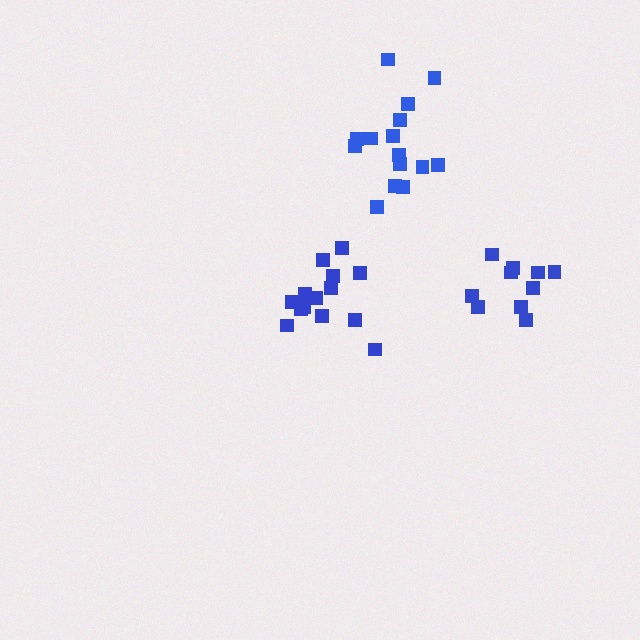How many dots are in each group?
Group 1: 14 dots, Group 2: 15 dots, Group 3: 10 dots (39 total).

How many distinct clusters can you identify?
There are 3 distinct clusters.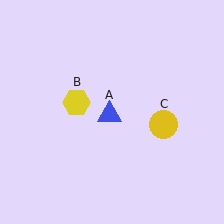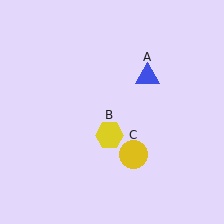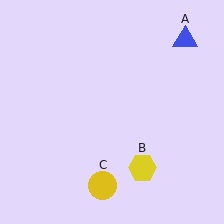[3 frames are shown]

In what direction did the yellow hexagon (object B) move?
The yellow hexagon (object B) moved down and to the right.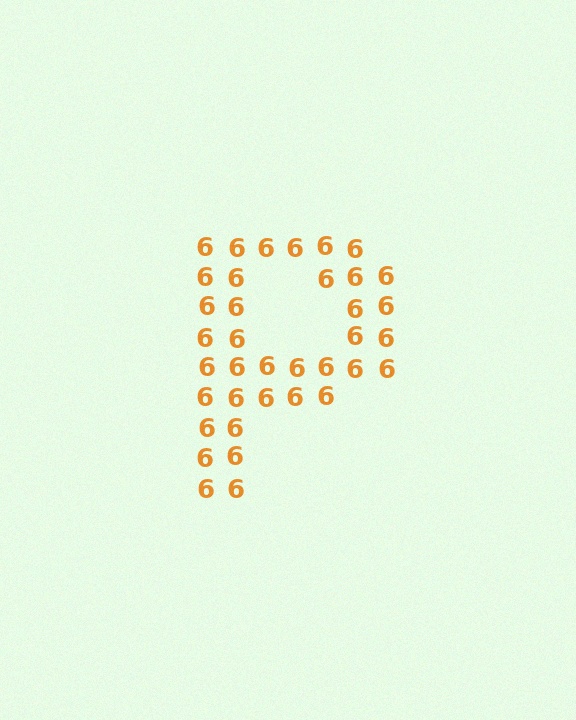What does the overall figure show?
The overall figure shows the letter P.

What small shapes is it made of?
It is made of small digit 6's.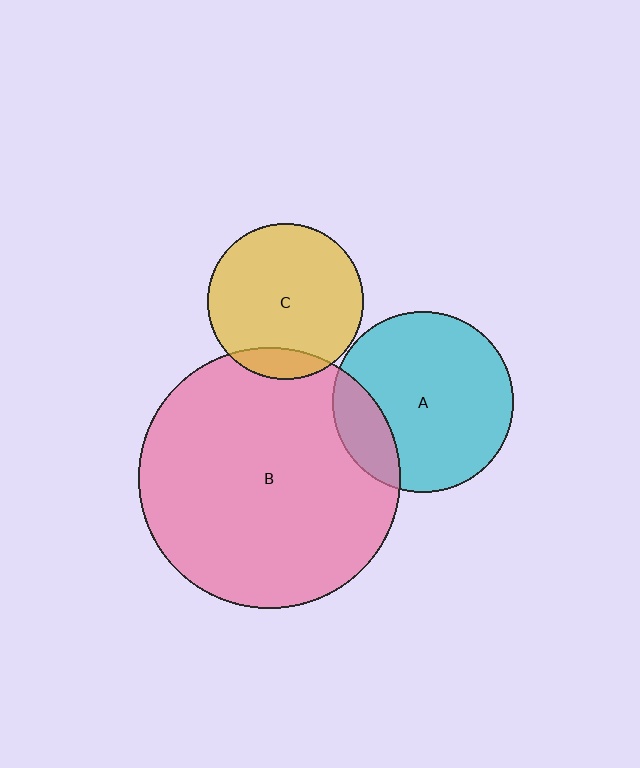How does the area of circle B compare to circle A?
Approximately 2.1 times.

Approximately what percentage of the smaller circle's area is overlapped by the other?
Approximately 10%.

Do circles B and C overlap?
Yes.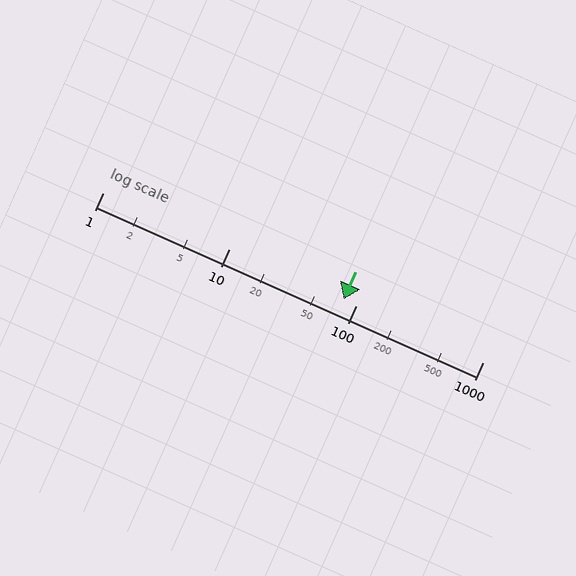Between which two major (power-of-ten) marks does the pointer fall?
The pointer is between 10 and 100.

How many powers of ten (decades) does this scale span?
The scale spans 3 decades, from 1 to 1000.